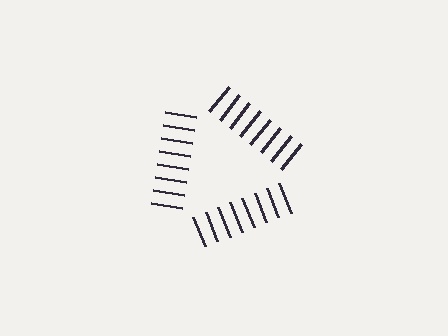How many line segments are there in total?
24 — 8 along each of the 3 edges.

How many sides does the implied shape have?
3 sides — the line-ends trace a triangle.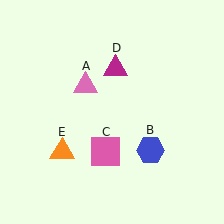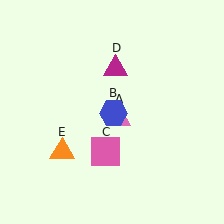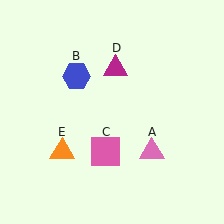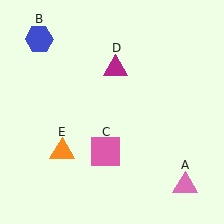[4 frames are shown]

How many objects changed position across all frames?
2 objects changed position: pink triangle (object A), blue hexagon (object B).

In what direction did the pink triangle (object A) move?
The pink triangle (object A) moved down and to the right.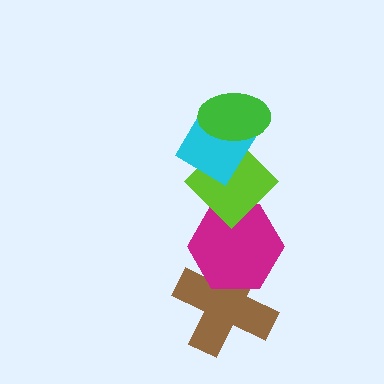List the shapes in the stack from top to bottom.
From top to bottom: the green ellipse, the cyan diamond, the lime diamond, the magenta hexagon, the brown cross.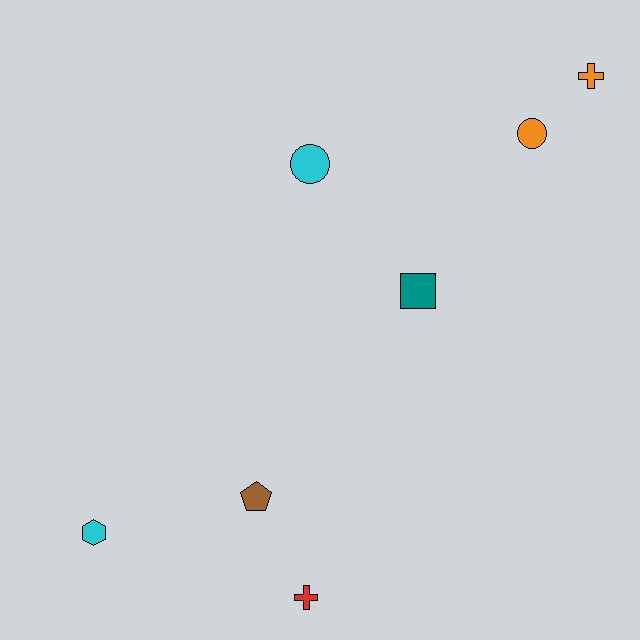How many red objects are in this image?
There is 1 red object.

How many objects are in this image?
There are 7 objects.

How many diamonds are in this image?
There are no diamonds.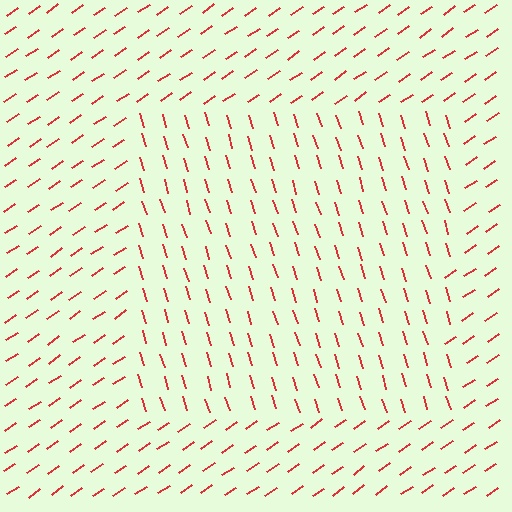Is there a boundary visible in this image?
Yes, there is a texture boundary formed by a change in line orientation.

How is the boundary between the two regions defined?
The boundary is defined purely by a change in line orientation (approximately 73 degrees difference). All lines are the same color and thickness.